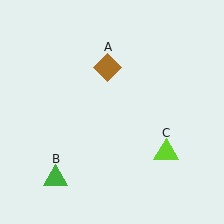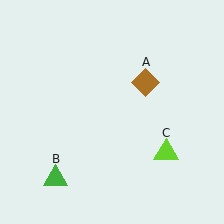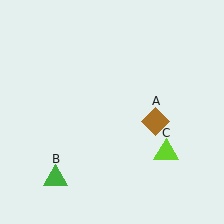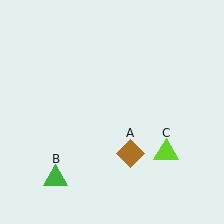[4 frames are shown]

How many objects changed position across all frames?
1 object changed position: brown diamond (object A).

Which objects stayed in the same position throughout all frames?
Green triangle (object B) and lime triangle (object C) remained stationary.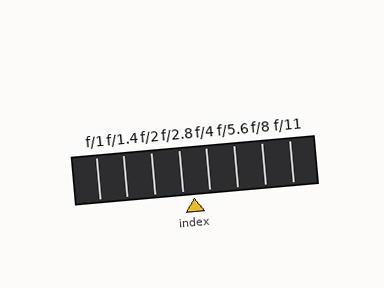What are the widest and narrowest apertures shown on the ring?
The widest aperture shown is f/1 and the narrowest is f/11.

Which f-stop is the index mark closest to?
The index mark is closest to f/2.8.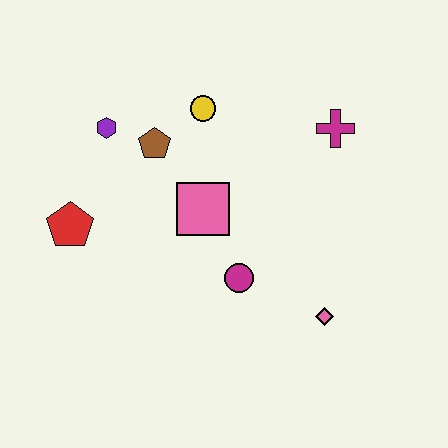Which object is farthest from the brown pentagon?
The pink diamond is farthest from the brown pentagon.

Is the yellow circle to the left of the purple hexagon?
No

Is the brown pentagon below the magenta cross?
Yes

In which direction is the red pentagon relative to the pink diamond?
The red pentagon is to the left of the pink diamond.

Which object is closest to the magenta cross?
The yellow circle is closest to the magenta cross.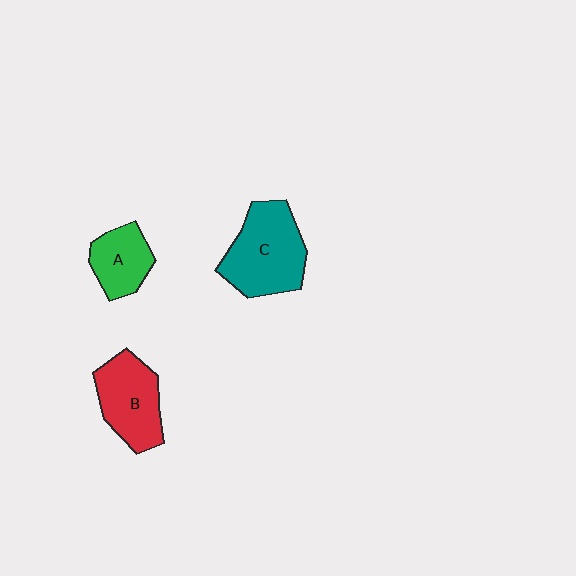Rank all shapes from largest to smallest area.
From largest to smallest: C (teal), B (red), A (green).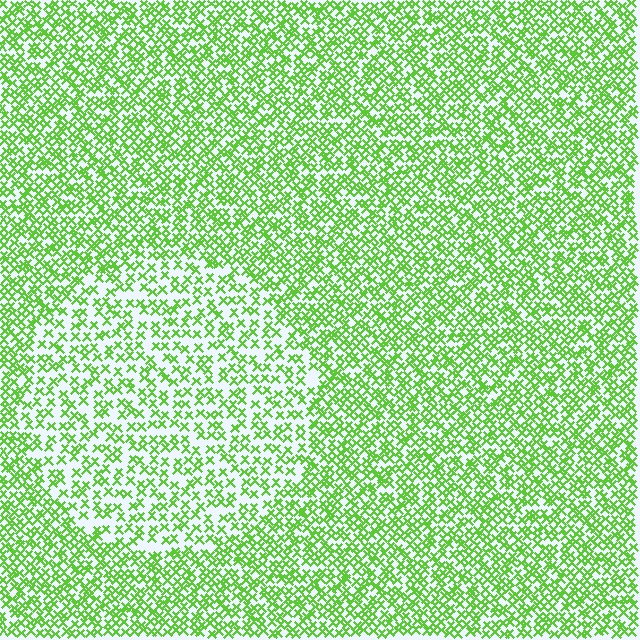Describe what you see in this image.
The image contains small lime elements arranged at two different densities. A circle-shaped region is visible where the elements are less densely packed than the surrounding area.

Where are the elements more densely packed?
The elements are more densely packed outside the circle boundary.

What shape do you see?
I see a circle.